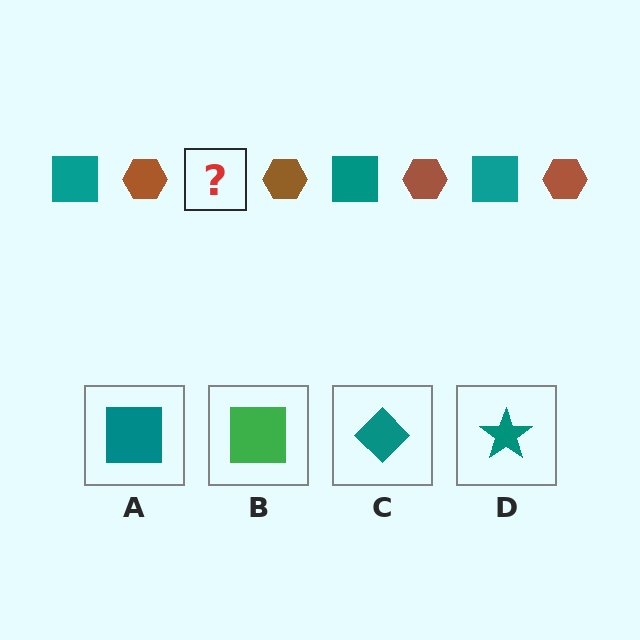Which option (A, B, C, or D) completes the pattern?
A.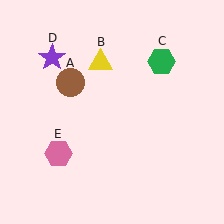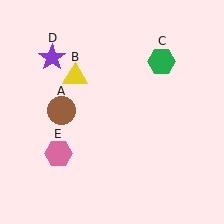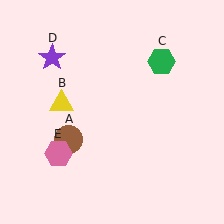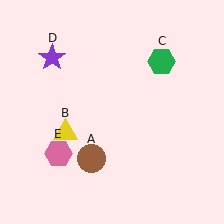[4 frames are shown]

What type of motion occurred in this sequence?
The brown circle (object A), yellow triangle (object B) rotated counterclockwise around the center of the scene.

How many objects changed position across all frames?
2 objects changed position: brown circle (object A), yellow triangle (object B).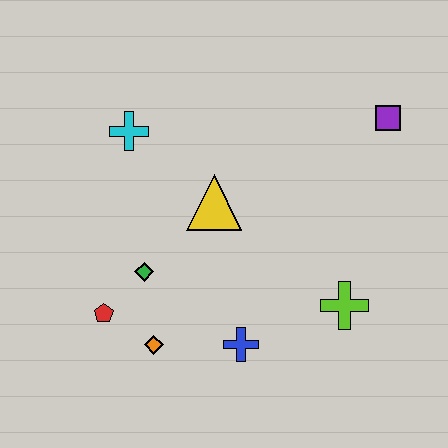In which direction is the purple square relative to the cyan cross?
The purple square is to the right of the cyan cross.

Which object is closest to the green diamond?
The red pentagon is closest to the green diamond.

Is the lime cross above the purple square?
No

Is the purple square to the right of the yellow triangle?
Yes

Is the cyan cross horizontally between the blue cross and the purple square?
No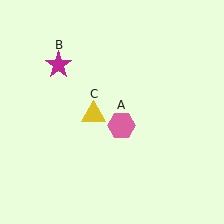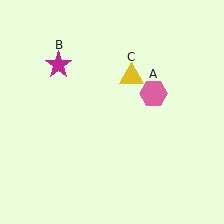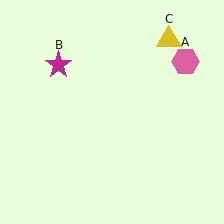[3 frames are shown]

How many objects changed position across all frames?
2 objects changed position: pink hexagon (object A), yellow triangle (object C).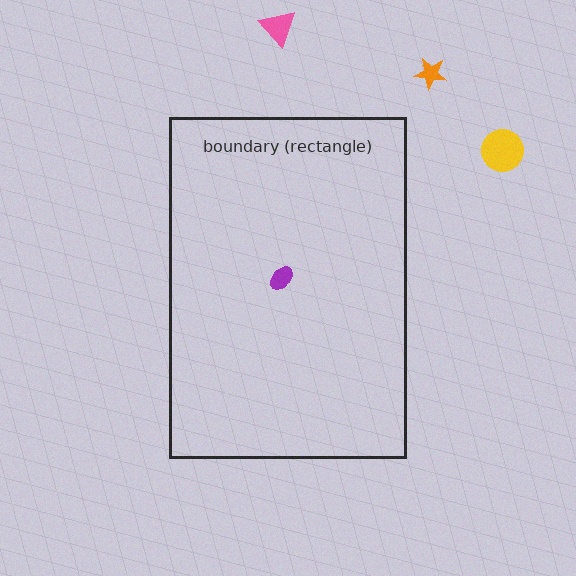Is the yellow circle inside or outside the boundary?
Outside.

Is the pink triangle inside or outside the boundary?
Outside.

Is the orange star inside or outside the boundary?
Outside.